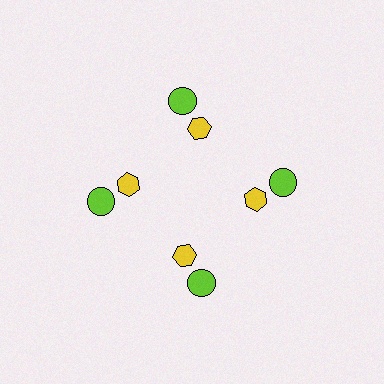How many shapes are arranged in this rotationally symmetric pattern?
There are 8 shapes, arranged in 4 groups of 2.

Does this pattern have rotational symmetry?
Yes, this pattern has 4-fold rotational symmetry. It looks the same after rotating 90 degrees around the center.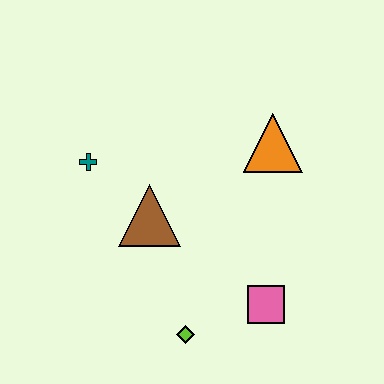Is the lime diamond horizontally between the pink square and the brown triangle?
Yes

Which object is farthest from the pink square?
The teal cross is farthest from the pink square.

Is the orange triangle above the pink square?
Yes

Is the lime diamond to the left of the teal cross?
No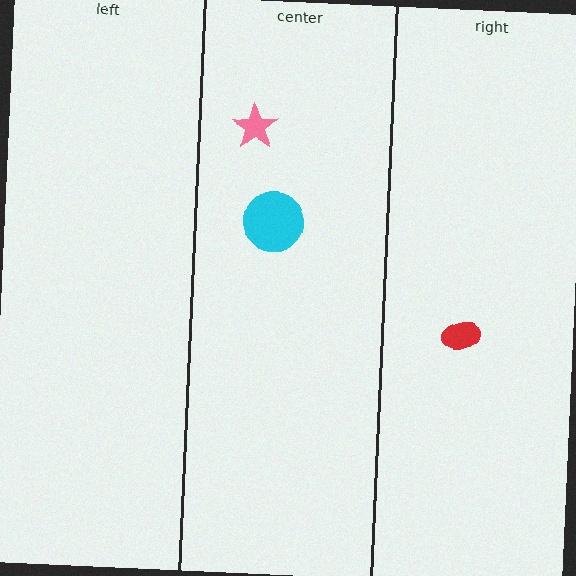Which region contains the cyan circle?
The center region.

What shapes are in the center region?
The cyan circle, the pink star.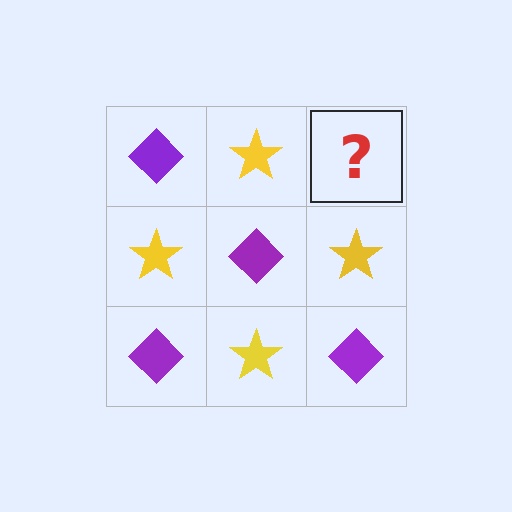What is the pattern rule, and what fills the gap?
The rule is that it alternates purple diamond and yellow star in a checkerboard pattern. The gap should be filled with a purple diamond.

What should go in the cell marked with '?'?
The missing cell should contain a purple diamond.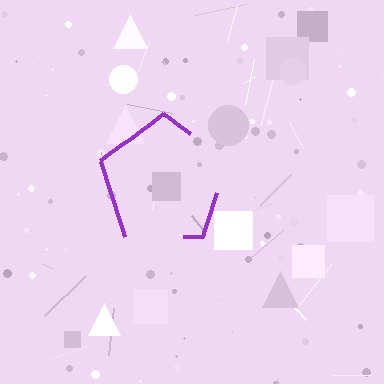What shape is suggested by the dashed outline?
The dashed outline suggests a pentagon.